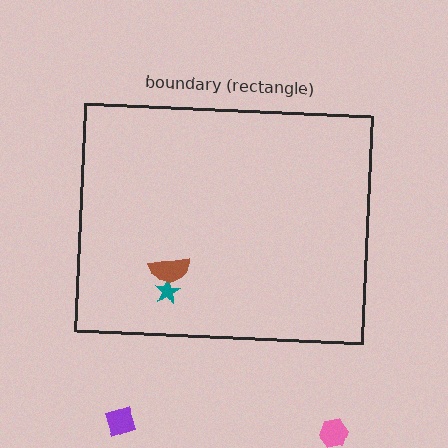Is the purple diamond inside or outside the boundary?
Outside.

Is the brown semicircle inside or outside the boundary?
Inside.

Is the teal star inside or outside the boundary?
Inside.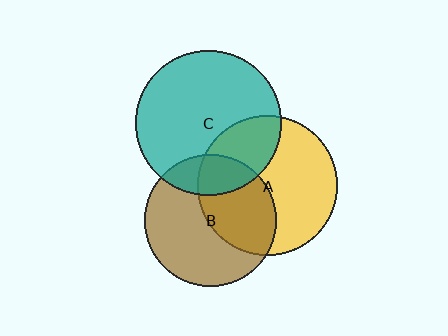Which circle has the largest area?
Circle C (teal).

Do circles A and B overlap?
Yes.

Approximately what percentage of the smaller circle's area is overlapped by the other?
Approximately 40%.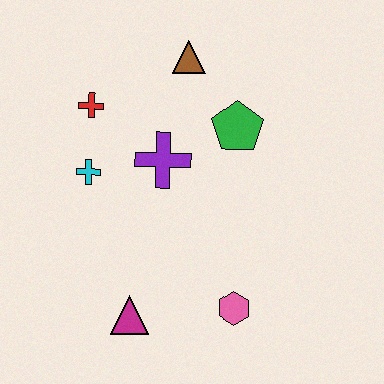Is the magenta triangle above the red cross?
No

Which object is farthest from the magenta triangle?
The brown triangle is farthest from the magenta triangle.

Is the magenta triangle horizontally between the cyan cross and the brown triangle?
Yes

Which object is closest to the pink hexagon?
The magenta triangle is closest to the pink hexagon.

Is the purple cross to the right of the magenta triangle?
Yes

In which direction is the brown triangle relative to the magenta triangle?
The brown triangle is above the magenta triangle.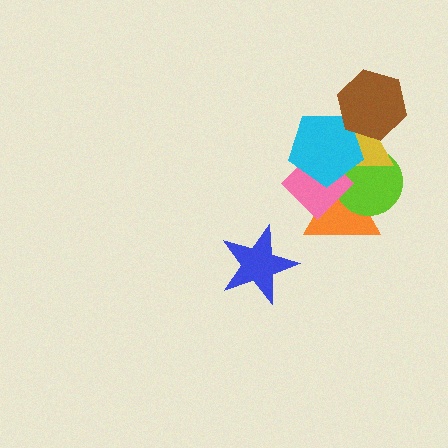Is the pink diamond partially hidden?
Yes, it is partially covered by another shape.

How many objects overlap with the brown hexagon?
2 objects overlap with the brown hexagon.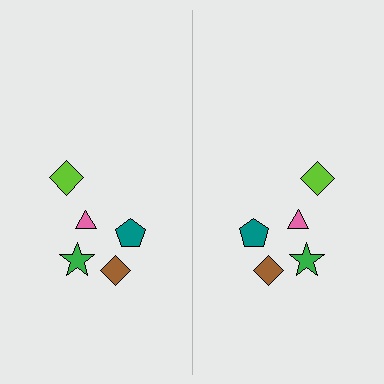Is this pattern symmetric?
Yes, this pattern has bilateral (reflection) symmetry.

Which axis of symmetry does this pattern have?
The pattern has a vertical axis of symmetry running through the center of the image.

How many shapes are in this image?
There are 10 shapes in this image.